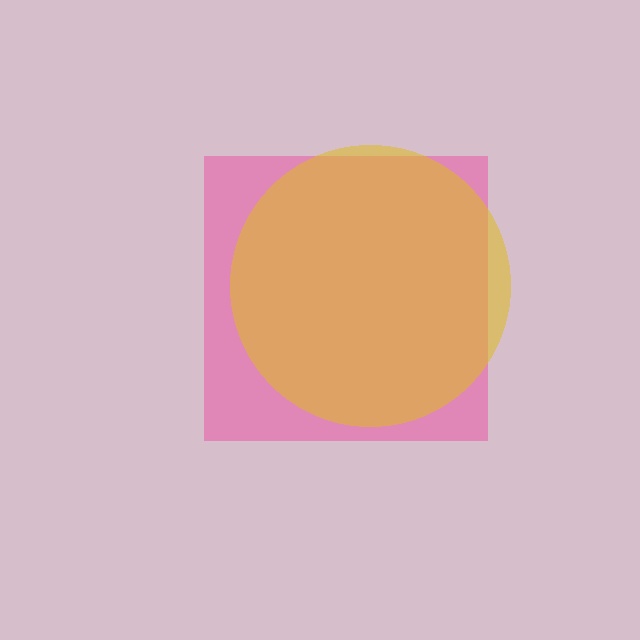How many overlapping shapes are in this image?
There are 2 overlapping shapes in the image.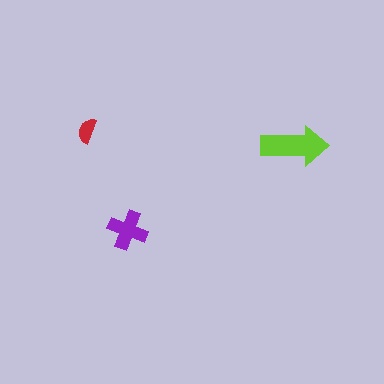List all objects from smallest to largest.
The red semicircle, the purple cross, the lime arrow.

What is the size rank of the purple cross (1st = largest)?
2nd.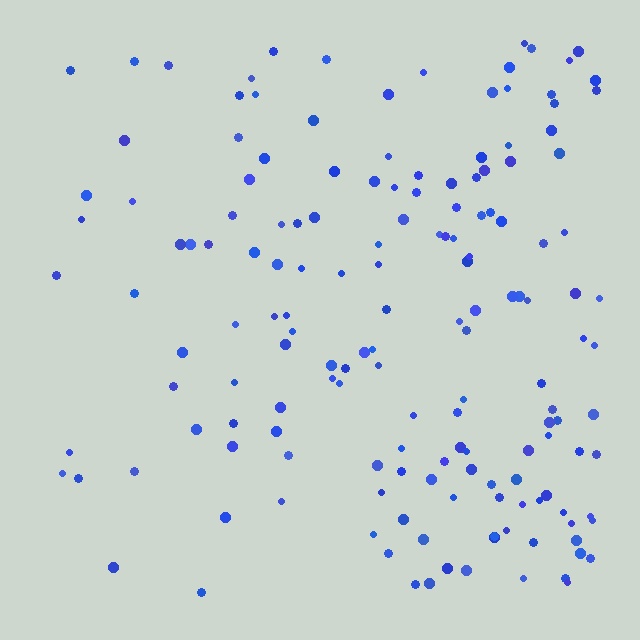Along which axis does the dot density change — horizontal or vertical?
Horizontal.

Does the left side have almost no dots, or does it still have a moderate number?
Still a moderate number, just noticeably fewer than the right.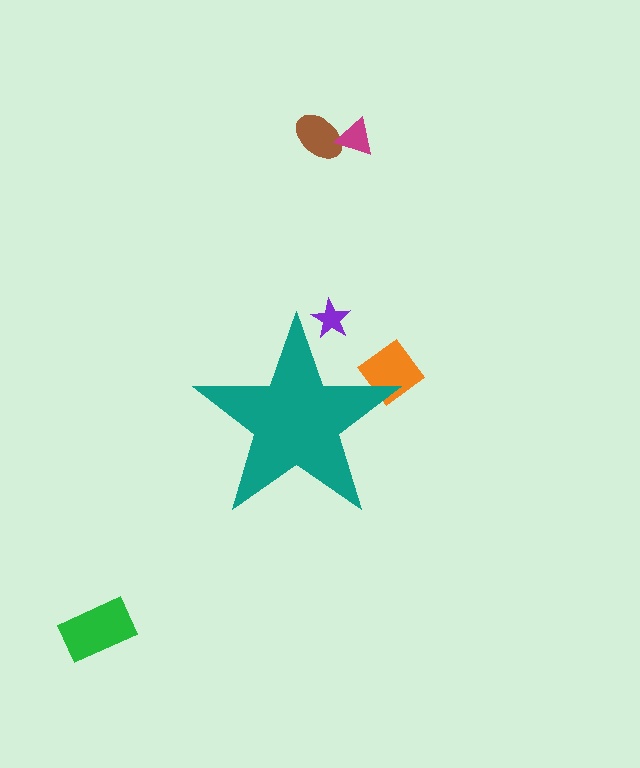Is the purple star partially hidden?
Yes, the purple star is partially hidden behind the teal star.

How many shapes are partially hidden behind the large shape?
2 shapes are partially hidden.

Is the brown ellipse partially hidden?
No, the brown ellipse is fully visible.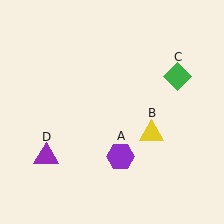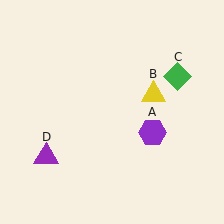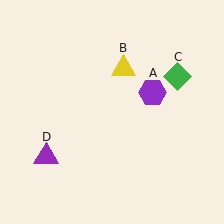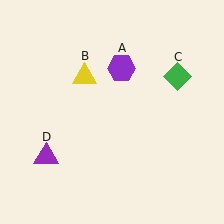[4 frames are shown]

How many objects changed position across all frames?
2 objects changed position: purple hexagon (object A), yellow triangle (object B).